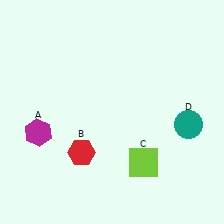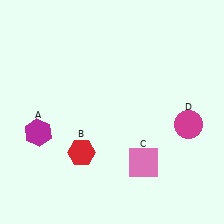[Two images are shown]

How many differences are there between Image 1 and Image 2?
There are 2 differences between the two images.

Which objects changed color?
C changed from lime to pink. D changed from teal to magenta.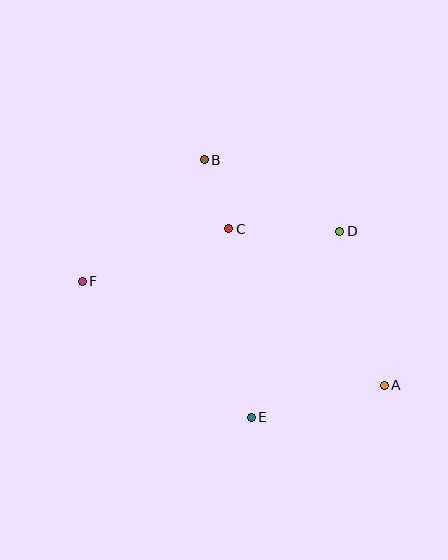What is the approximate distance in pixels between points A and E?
The distance between A and E is approximately 137 pixels.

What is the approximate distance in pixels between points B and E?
The distance between B and E is approximately 262 pixels.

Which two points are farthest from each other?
Points A and F are farthest from each other.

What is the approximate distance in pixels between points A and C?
The distance between A and C is approximately 220 pixels.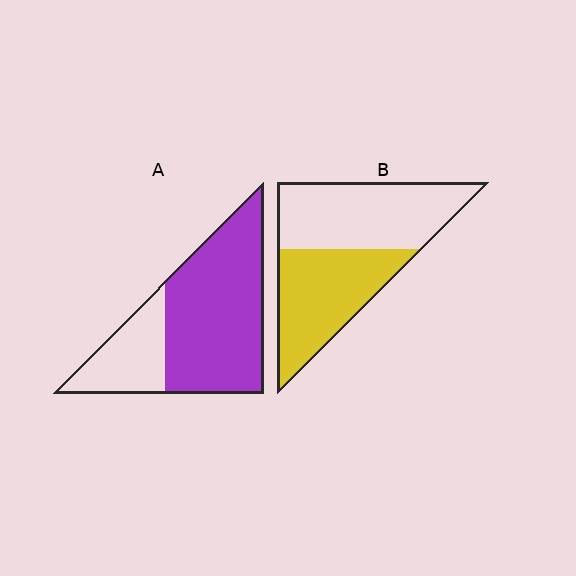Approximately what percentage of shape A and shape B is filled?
A is approximately 70% and B is approximately 45%.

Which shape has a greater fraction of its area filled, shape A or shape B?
Shape A.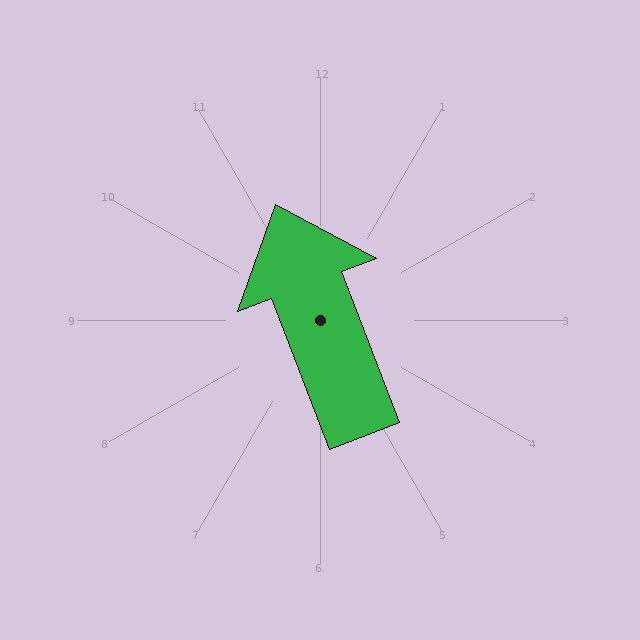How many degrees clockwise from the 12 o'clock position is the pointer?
Approximately 339 degrees.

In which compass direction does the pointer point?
North.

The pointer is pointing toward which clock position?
Roughly 11 o'clock.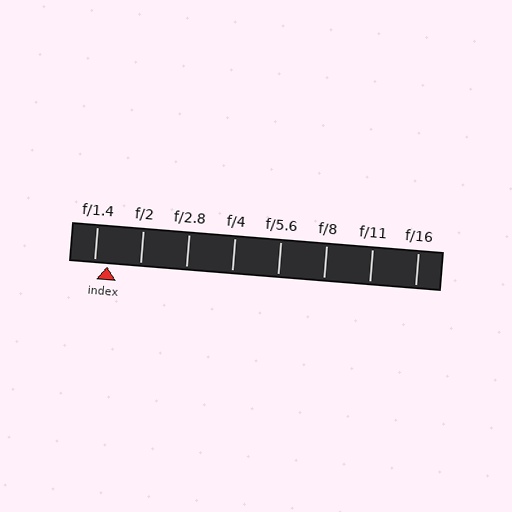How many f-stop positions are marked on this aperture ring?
There are 8 f-stop positions marked.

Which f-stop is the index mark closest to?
The index mark is closest to f/1.4.